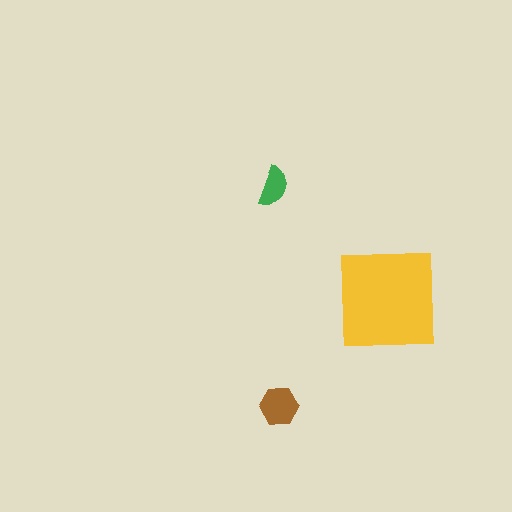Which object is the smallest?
The green semicircle.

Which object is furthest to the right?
The yellow square is rightmost.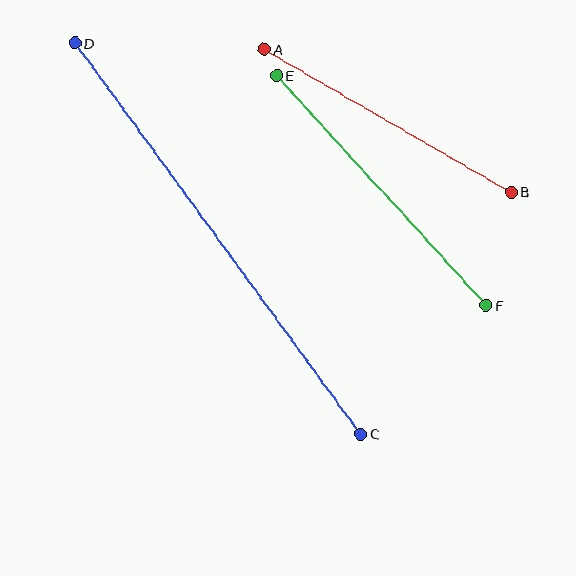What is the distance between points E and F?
The distance is approximately 311 pixels.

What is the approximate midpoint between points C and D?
The midpoint is at approximately (218, 238) pixels.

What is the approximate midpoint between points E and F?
The midpoint is at approximately (381, 190) pixels.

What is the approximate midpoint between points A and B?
The midpoint is at approximately (388, 121) pixels.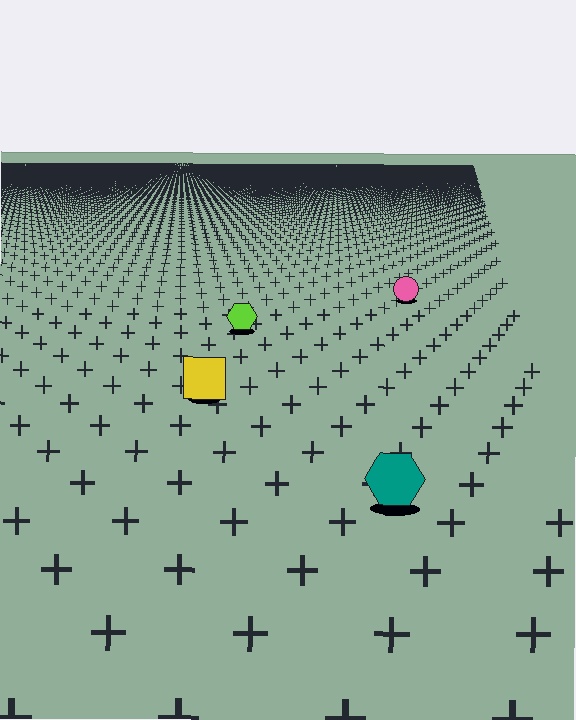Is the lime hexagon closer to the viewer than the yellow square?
No. The yellow square is closer — you can tell from the texture gradient: the ground texture is coarser near it.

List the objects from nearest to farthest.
From nearest to farthest: the teal hexagon, the yellow square, the lime hexagon, the pink circle.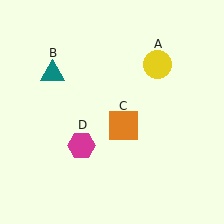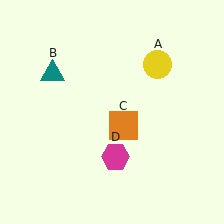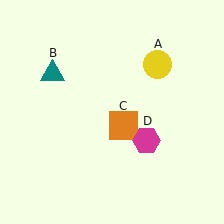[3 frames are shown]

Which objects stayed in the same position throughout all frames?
Yellow circle (object A) and teal triangle (object B) and orange square (object C) remained stationary.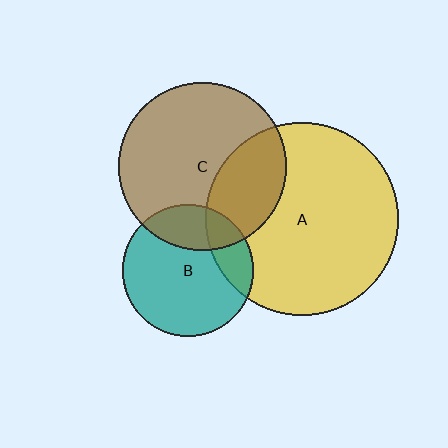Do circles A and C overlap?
Yes.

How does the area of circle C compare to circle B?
Approximately 1.6 times.